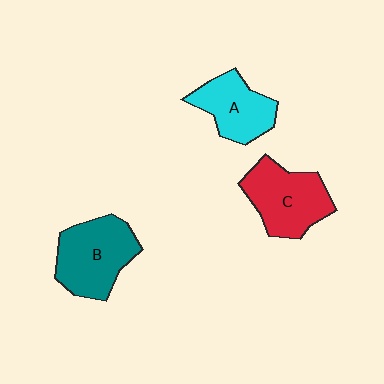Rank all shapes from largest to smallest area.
From largest to smallest: B (teal), C (red), A (cyan).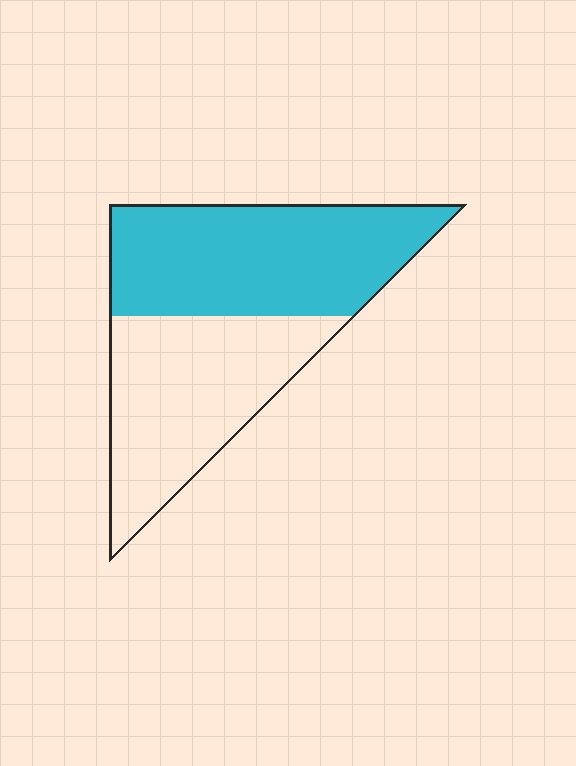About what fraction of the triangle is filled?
About one half (1/2).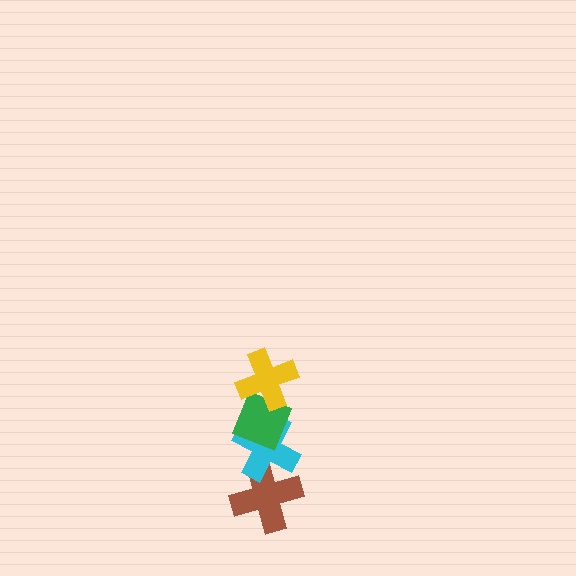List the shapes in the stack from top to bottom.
From top to bottom: the yellow cross, the green diamond, the cyan cross, the brown cross.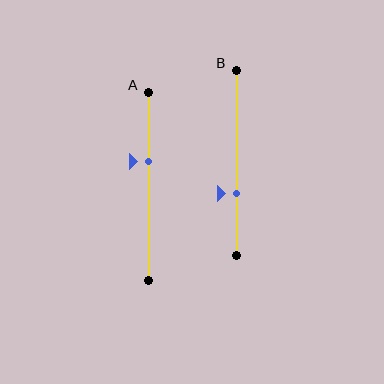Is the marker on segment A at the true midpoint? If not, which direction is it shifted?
No, the marker on segment A is shifted upward by about 13% of the segment length.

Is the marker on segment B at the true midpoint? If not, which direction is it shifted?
No, the marker on segment B is shifted downward by about 17% of the segment length.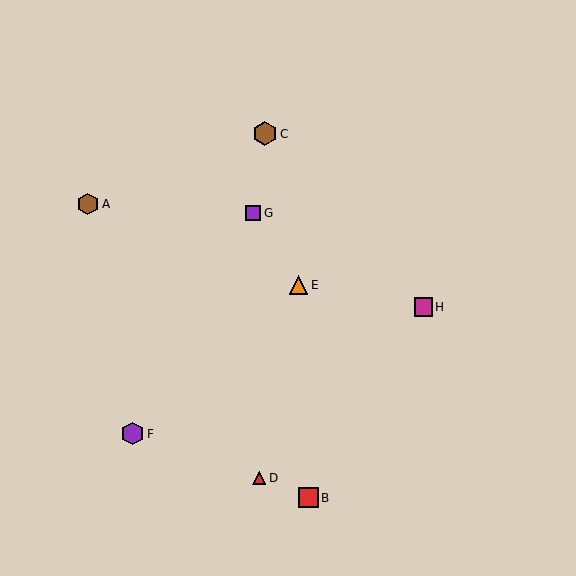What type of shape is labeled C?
Shape C is a brown hexagon.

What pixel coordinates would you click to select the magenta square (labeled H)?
Click at (423, 307) to select the magenta square H.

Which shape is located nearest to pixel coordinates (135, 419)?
The purple hexagon (labeled F) at (132, 434) is nearest to that location.